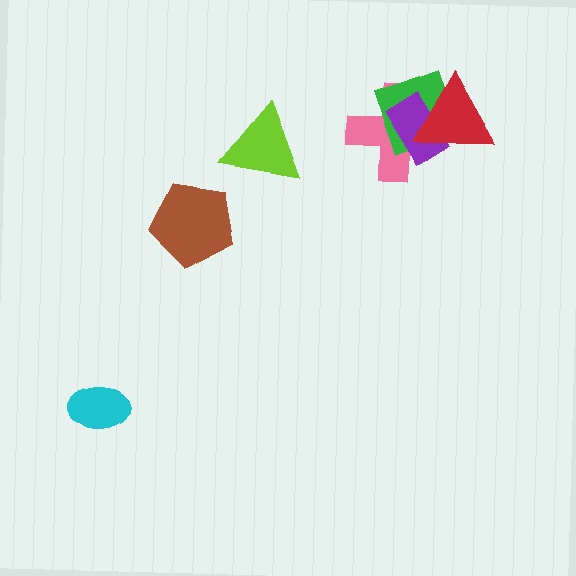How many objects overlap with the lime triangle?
0 objects overlap with the lime triangle.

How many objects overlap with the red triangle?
3 objects overlap with the red triangle.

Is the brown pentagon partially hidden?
No, no other shape covers it.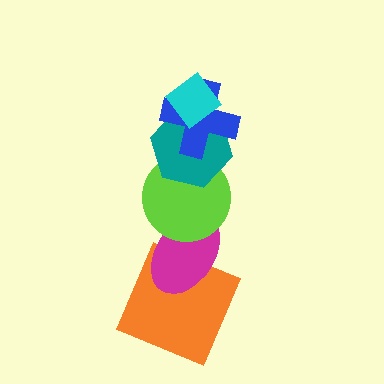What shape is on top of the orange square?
The magenta ellipse is on top of the orange square.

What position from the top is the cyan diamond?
The cyan diamond is 1st from the top.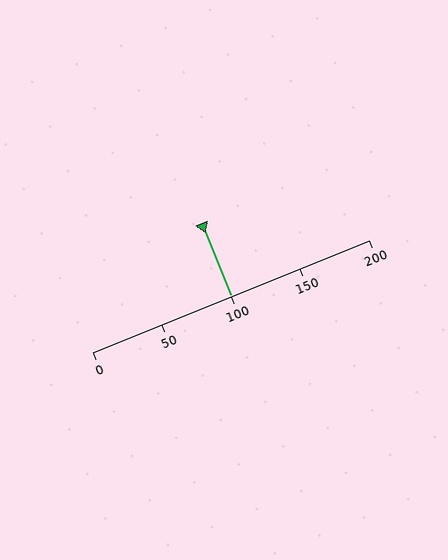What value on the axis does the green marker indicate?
The marker indicates approximately 100.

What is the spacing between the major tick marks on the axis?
The major ticks are spaced 50 apart.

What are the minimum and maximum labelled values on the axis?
The axis runs from 0 to 200.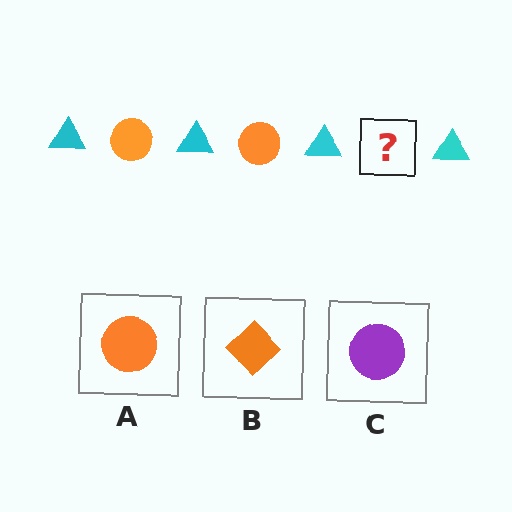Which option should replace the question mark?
Option A.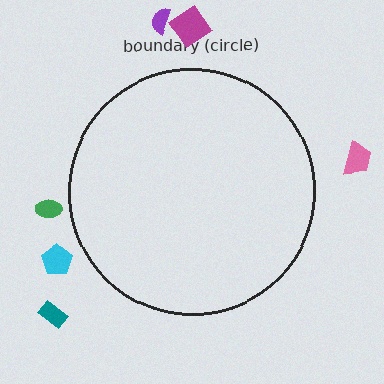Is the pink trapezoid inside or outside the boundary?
Outside.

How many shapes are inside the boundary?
0 inside, 6 outside.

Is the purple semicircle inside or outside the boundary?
Outside.